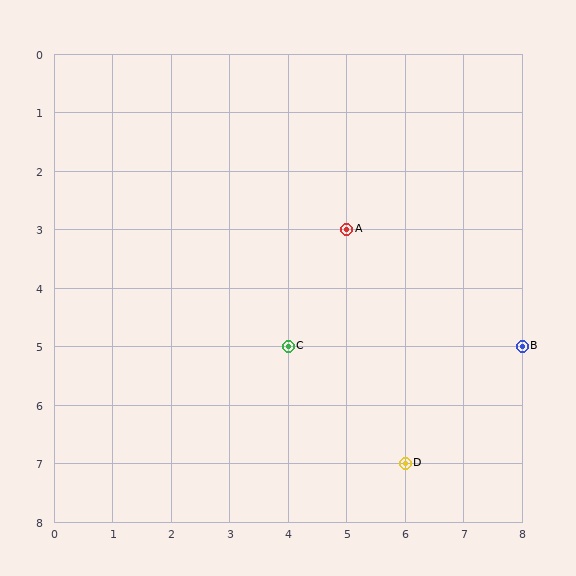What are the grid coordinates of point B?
Point B is at grid coordinates (8, 5).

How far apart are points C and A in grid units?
Points C and A are 1 column and 2 rows apart (about 2.2 grid units diagonally).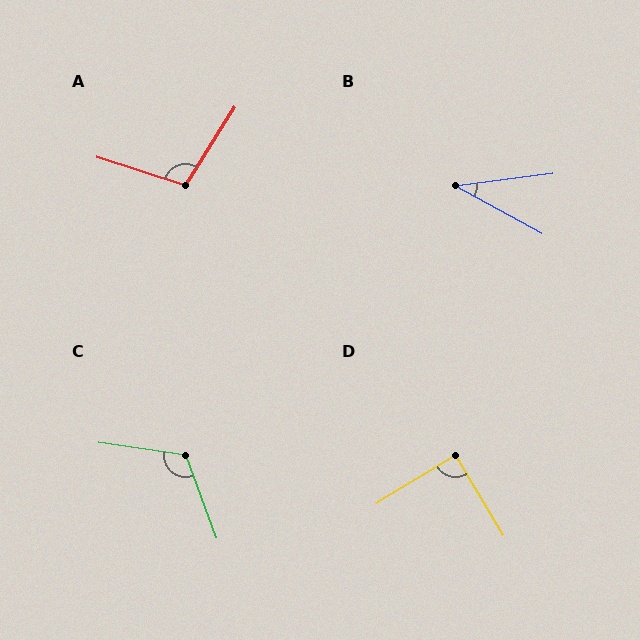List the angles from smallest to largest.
B (37°), D (90°), A (104°), C (119°).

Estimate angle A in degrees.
Approximately 104 degrees.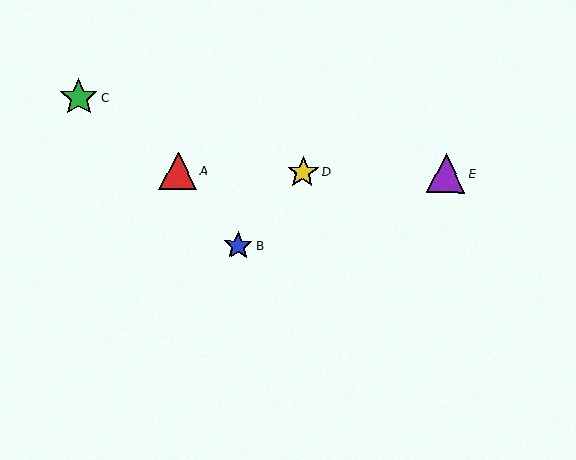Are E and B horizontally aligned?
No, E is at y≈174 and B is at y≈246.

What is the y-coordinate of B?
Object B is at y≈246.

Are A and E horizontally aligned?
Yes, both are at y≈171.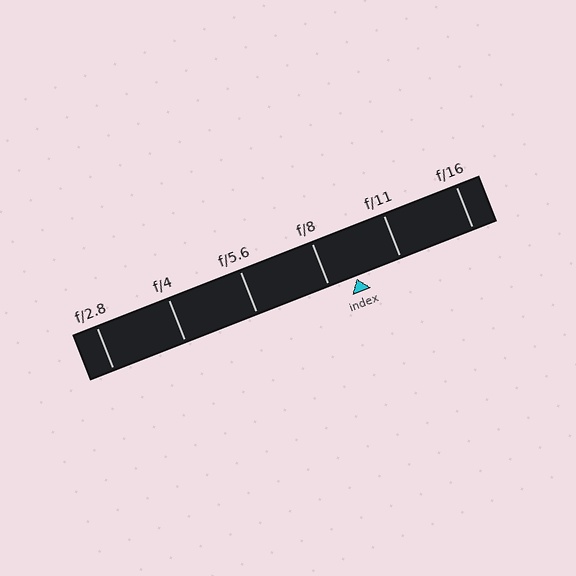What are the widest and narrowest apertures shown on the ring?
The widest aperture shown is f/2.8 and the narrowest is f/16.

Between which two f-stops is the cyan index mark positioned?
The index mark is between f/8 and f/11.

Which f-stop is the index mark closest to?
The index mark is closest to f/8.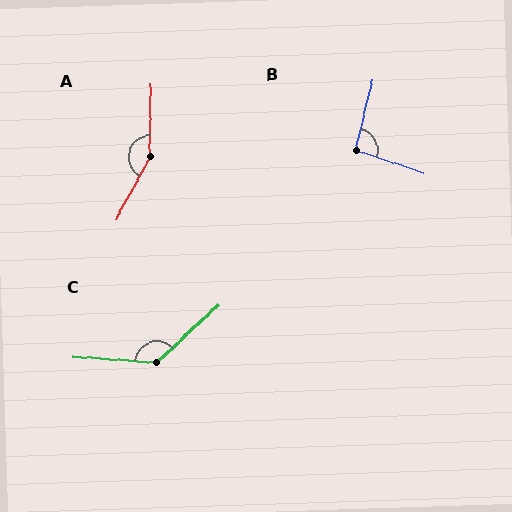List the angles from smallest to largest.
B (94°), C (133°), A (152°).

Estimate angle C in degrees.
Approximately 133 degrees.